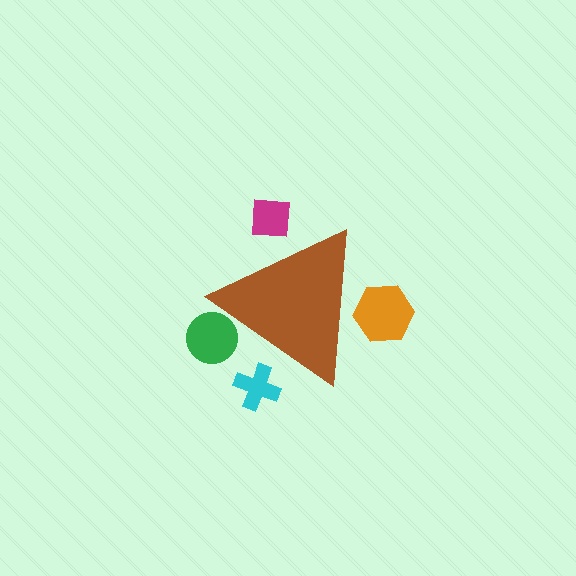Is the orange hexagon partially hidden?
Yes, the orange hexagon is partially hidden behind the brown triangle.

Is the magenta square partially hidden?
Yes, the magenta square is partially hidden behind the brown triangle.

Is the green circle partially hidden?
Yes, the green circle is partially hidden behind the brown triangle.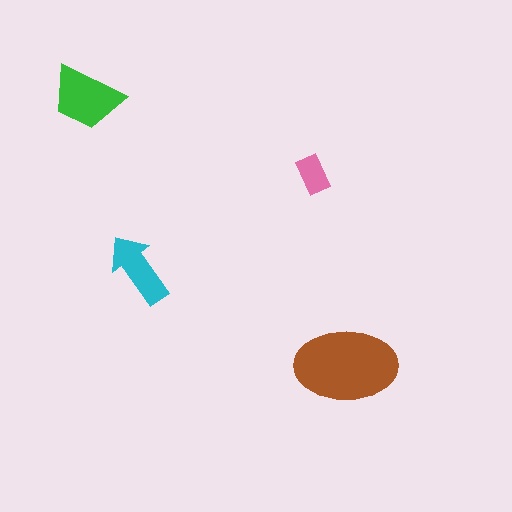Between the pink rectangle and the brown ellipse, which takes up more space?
The brown ellipse.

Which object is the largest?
The brown ellipse.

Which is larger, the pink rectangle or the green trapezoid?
The green trapezoid.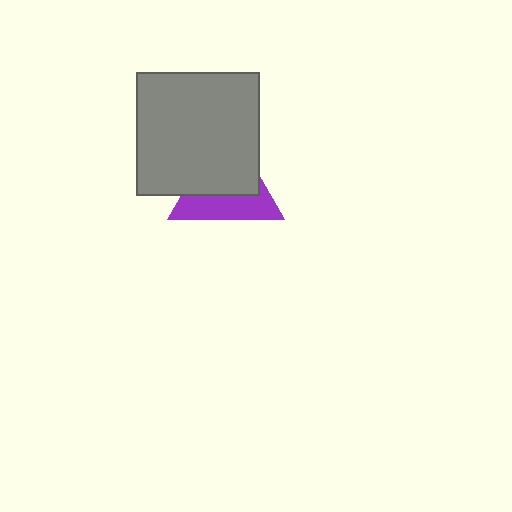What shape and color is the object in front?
The object in front is a gray square.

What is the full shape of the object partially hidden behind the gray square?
The partially hidden object is a purple triangle.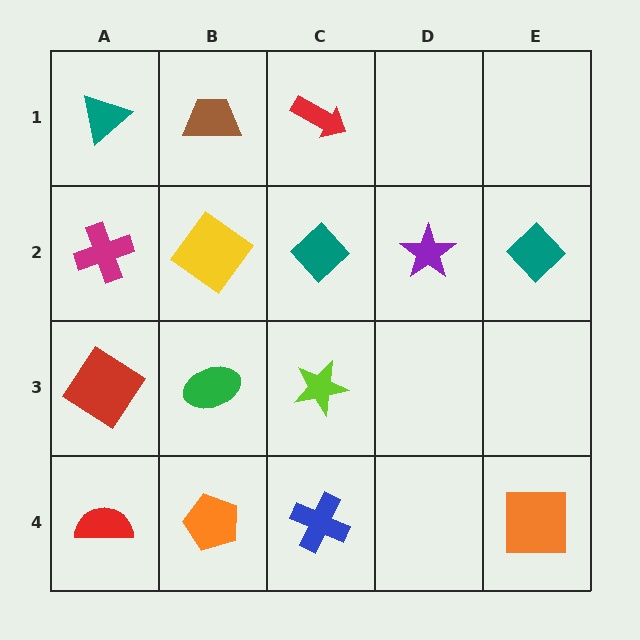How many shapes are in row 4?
4 shapes.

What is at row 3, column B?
A green ellipse.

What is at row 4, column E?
An orange square.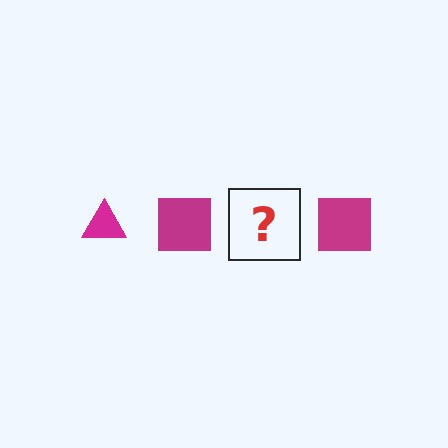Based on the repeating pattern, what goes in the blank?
The blank should be a magenta triangle.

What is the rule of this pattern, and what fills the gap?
The rule is that the pattern cycles through triangle, square shapes in magenta. The gap should be filled with a magenta triangle.